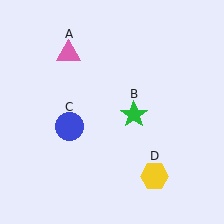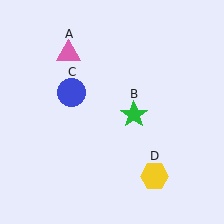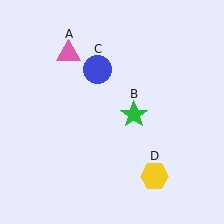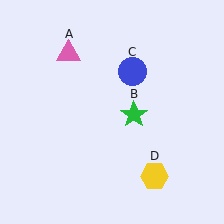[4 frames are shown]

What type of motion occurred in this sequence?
The blue circle (object C) rotated clockwise around the center of the scene.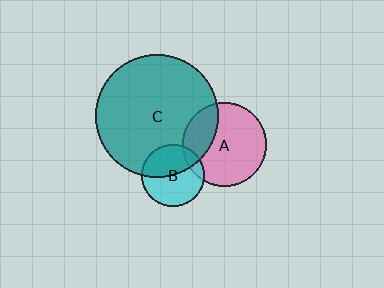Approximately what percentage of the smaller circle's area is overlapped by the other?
Approximately 45%.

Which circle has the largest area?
Circle C (teal).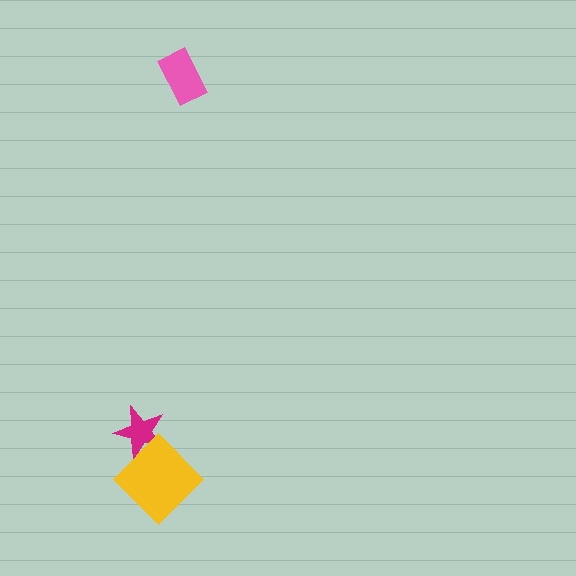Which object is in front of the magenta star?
The yellow diamond is in front of the magenta star.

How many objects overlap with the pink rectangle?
0 objects overlap with the pink rectangle.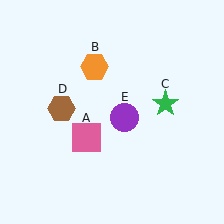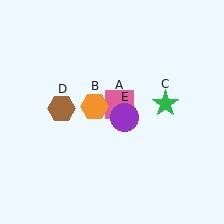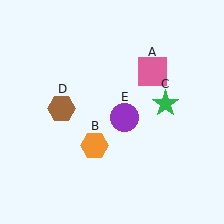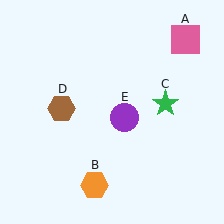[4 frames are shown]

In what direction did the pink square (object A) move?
The pink square (object A) moved up and to the right.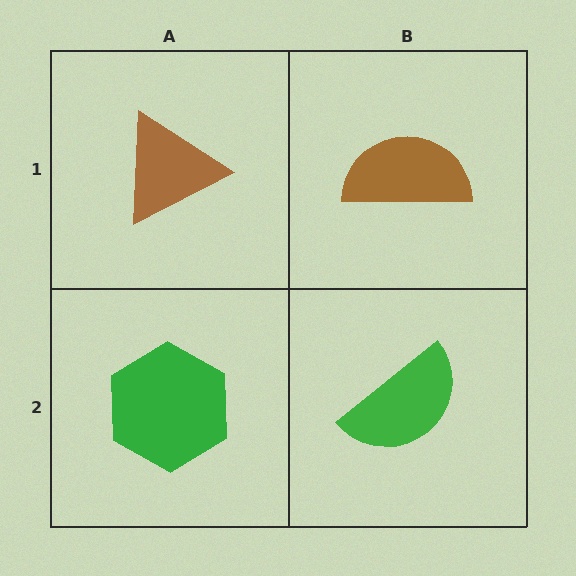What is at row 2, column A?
A green hexagon.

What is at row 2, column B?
A green semicircle.